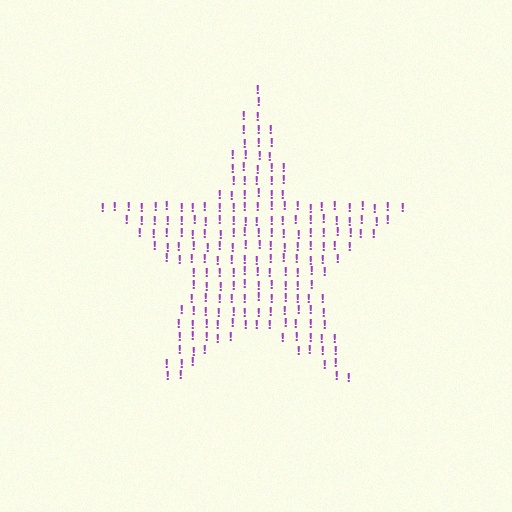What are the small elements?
The small elements are exclamation marks.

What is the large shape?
The large shape is a star.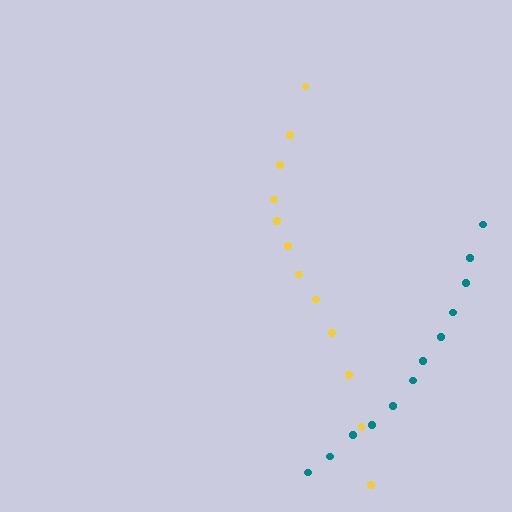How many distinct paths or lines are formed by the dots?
There are 2 distinct paths.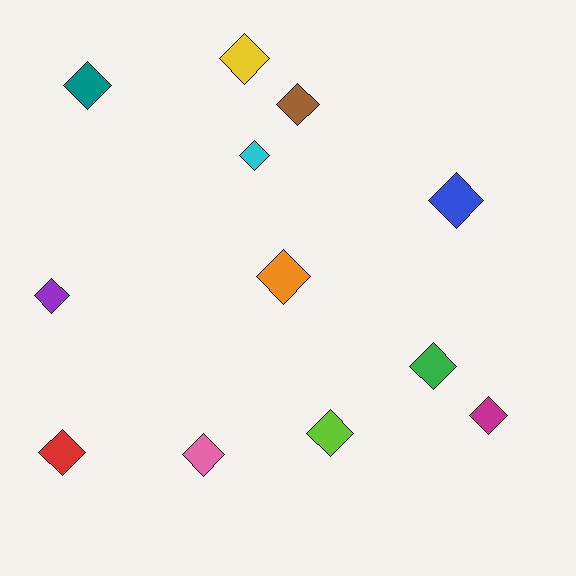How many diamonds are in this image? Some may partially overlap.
There are 12 diamonds.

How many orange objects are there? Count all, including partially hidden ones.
There is 1 orange object.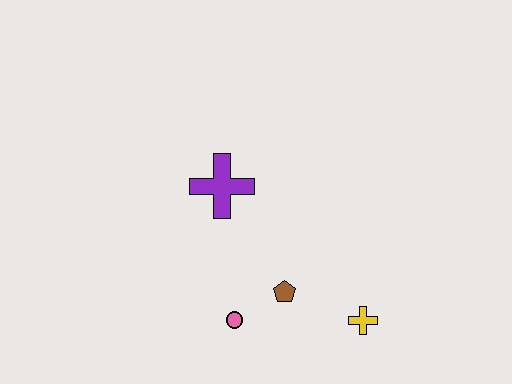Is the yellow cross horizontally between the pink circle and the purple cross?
No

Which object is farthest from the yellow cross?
The purple cross is farthest from the yellow cross.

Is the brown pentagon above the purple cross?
No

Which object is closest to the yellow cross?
The brown pentagon is closest to the yellow cross.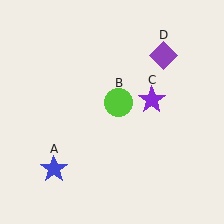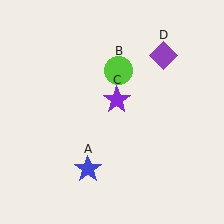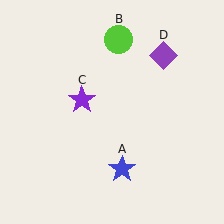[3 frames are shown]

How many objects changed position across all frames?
3 objects changed position: blue star (object A), lime circle (object B), purple star (object C).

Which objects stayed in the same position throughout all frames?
Purple diamond (object D) remained stationary.